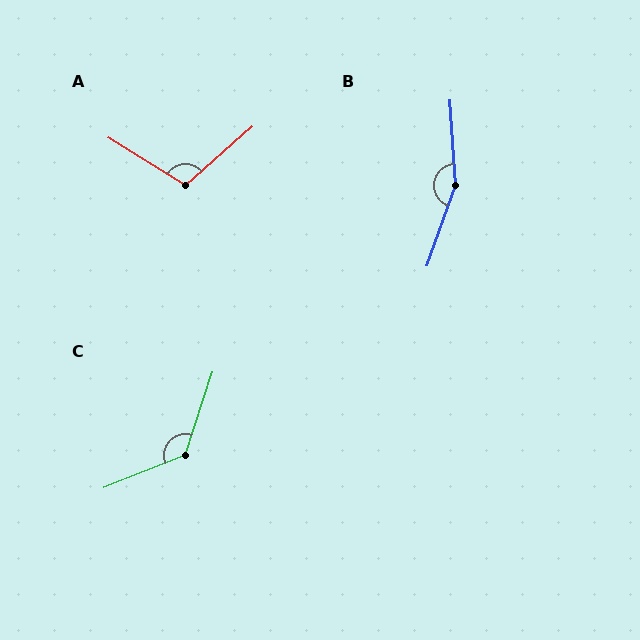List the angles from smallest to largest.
A (107°), C (130°), B (157°).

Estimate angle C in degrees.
Approximately 130 degrees.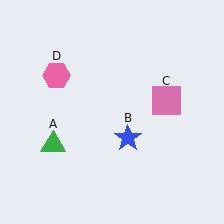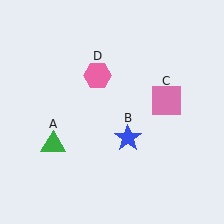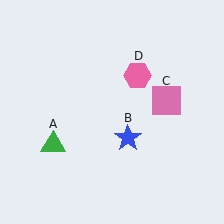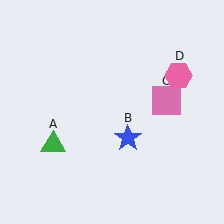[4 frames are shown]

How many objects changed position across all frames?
1 object changed position: pink hexagon (object D).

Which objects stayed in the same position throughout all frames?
Green triangle (object A) and blue star (object B) and pink square (object C) remained stationary.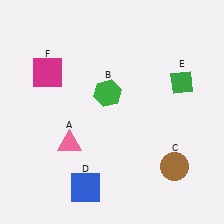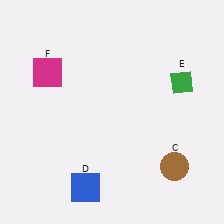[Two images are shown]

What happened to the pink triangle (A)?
The pink triangle (A) was removed in Image 2. It was in the bottom-left area of Image 1.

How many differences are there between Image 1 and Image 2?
There are 2 differences between the two images.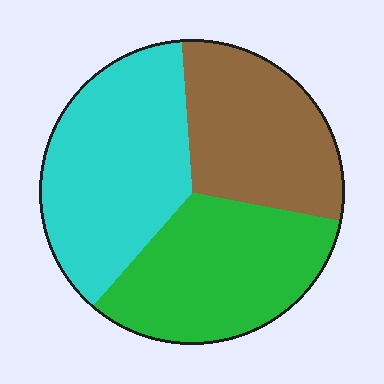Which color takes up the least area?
Brown, at roughly 30%.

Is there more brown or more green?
Green.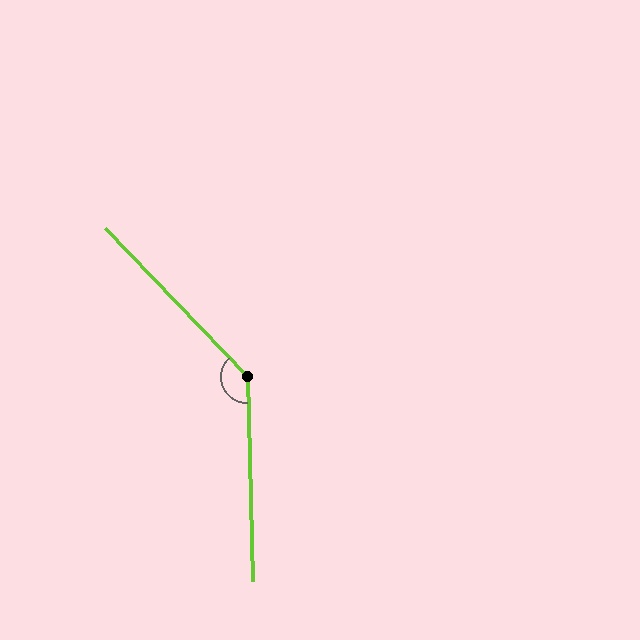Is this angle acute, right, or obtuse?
It is obtuse.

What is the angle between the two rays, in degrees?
Approximately 138 degrees.